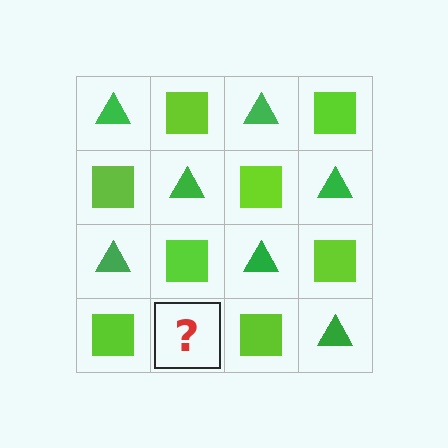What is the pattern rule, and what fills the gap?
The rule is that it alternates green triangle and lime square in a checkerboard pattern. The gap should be filled with a green triangle.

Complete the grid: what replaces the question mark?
The question mark should be replaced with a green triangle.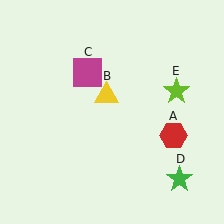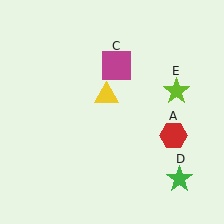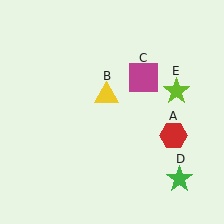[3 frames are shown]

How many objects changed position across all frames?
1 object changed position: magenta square (object C).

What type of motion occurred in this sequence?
The magenta square (object C) rotated clockwise around the center of the scene.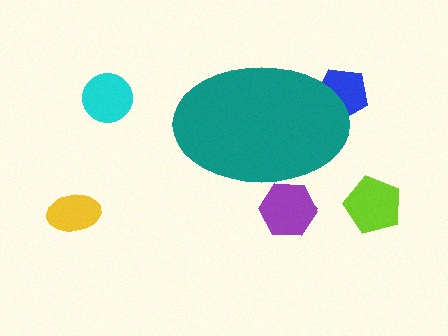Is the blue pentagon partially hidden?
Yes, the blue pentagon is partially hidden behind the teal ellipse.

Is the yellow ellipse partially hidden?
No, the yellow ellipse is fully visible.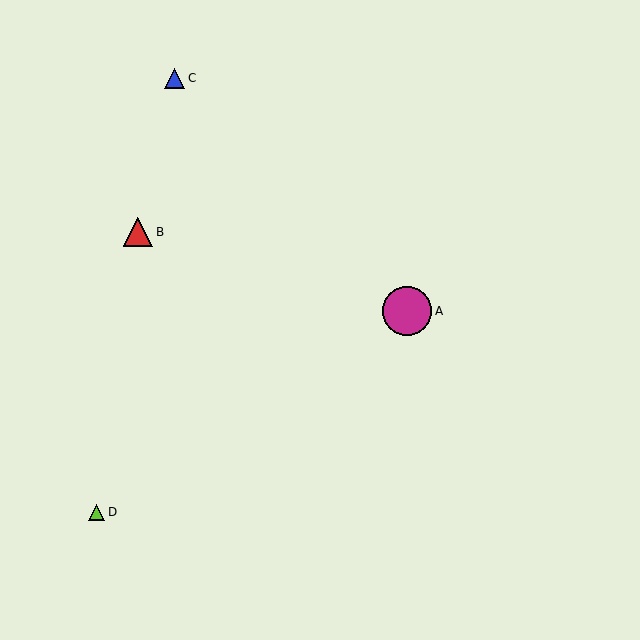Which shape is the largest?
The magenta circle (labeled A) is the largest.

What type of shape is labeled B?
Shape B is a red triangle.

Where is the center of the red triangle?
The center of the red triangle is at (138, 232).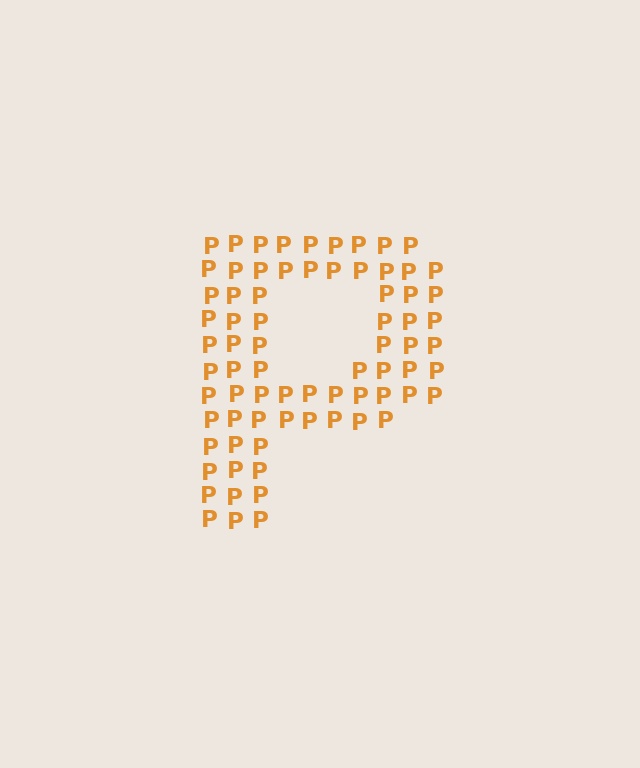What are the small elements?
The small elements are letter P's.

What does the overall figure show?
The overall figure shows the letter P.